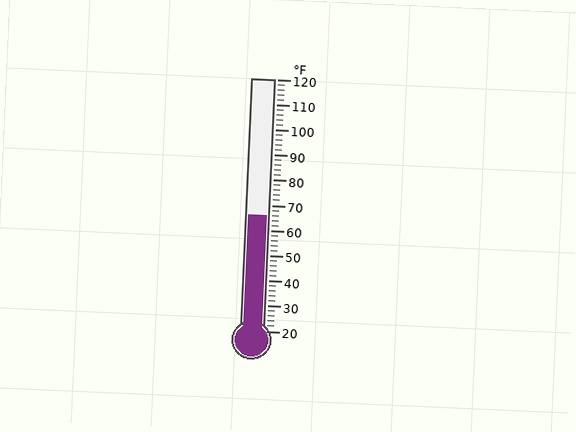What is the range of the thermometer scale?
The thermometer scale ranges from 20°F to 120°F.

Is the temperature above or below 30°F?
The temperature is above 30°F.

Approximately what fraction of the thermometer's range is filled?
The thermometer is filled to approximately 45% of its range.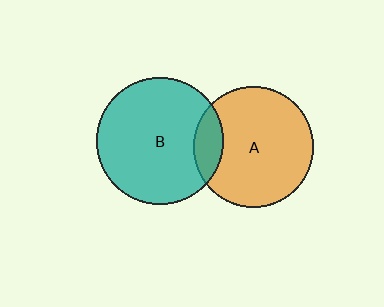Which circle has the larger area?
Circle B (teal).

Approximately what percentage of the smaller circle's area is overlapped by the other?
Approximately 15%.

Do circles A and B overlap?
Yes.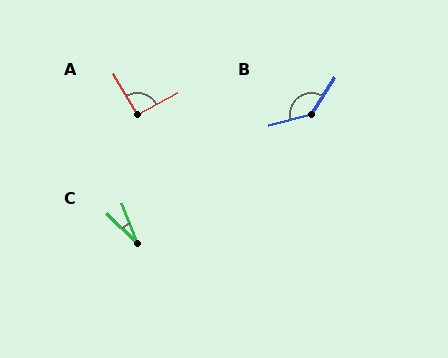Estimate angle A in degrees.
Approximately 92 degrees.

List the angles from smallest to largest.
C (24°), A (92°), B (136°).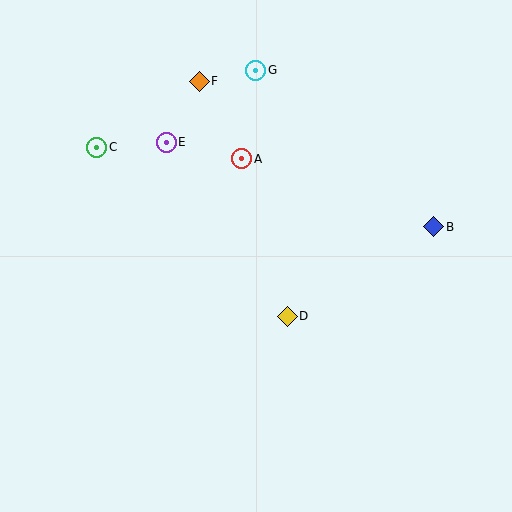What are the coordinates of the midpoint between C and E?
The midpoint between C and E is at (132, 145).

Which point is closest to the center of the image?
Point D at (287, 316) is closest to the center.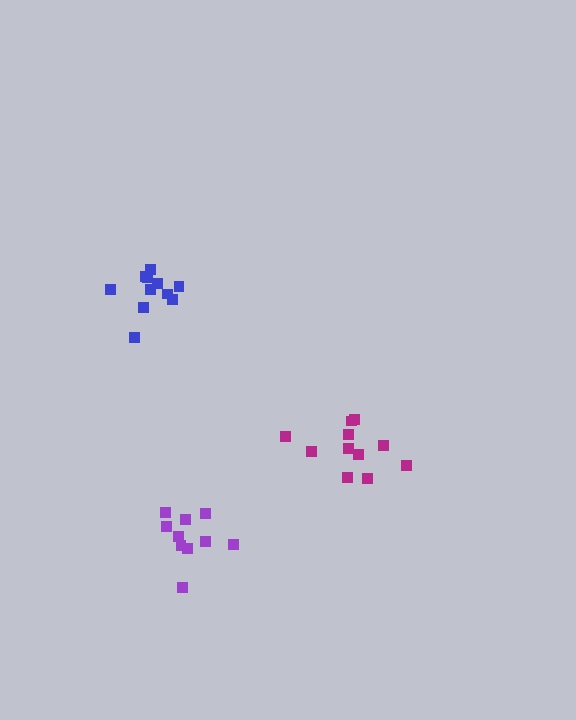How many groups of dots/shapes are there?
There are 3 groups.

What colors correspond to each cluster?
The clusters are colored: magenta, purple, blue.